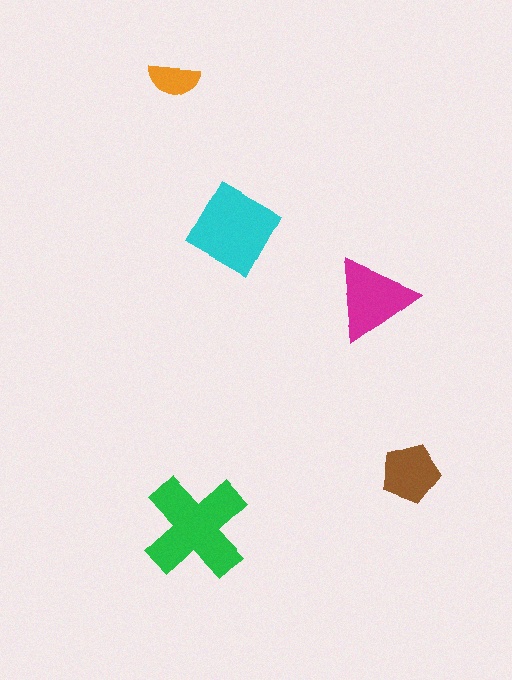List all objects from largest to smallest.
The green cross, the cyan diamond, the magenta triangle, the brown pentagon, the orange semicircle.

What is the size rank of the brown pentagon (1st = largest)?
4th.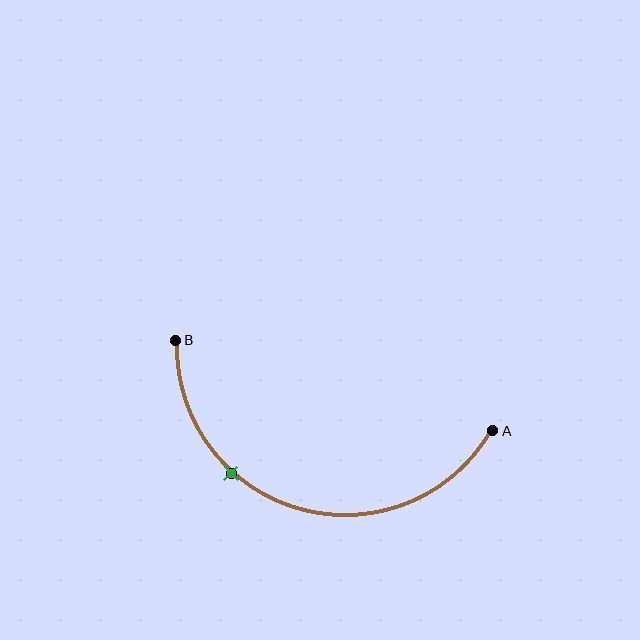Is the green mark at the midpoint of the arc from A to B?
No. The green mark lies on the arc but is closer to endpoint B. The arc midpoint would be at the point on the curve equidistant along the arc from both A and B.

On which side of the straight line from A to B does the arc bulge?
The arc bulges below the straight line connecting A and B.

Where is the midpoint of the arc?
The arc midpoint is the point on the curve farthest from the straight line joining A and B. It sits below that line.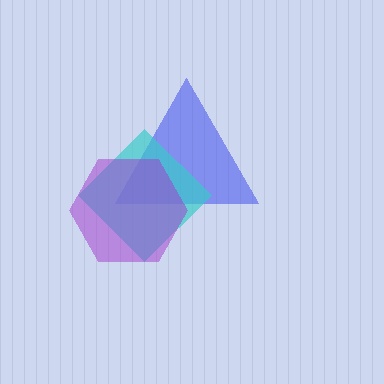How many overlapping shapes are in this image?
There are 3 overlapping shapes in the image.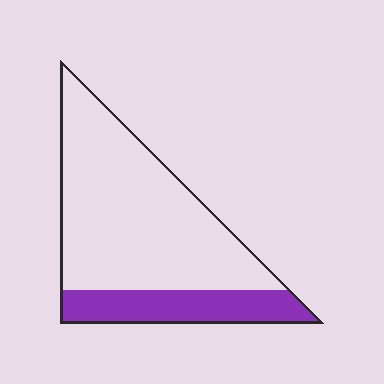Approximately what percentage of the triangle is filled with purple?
Approximately 25%.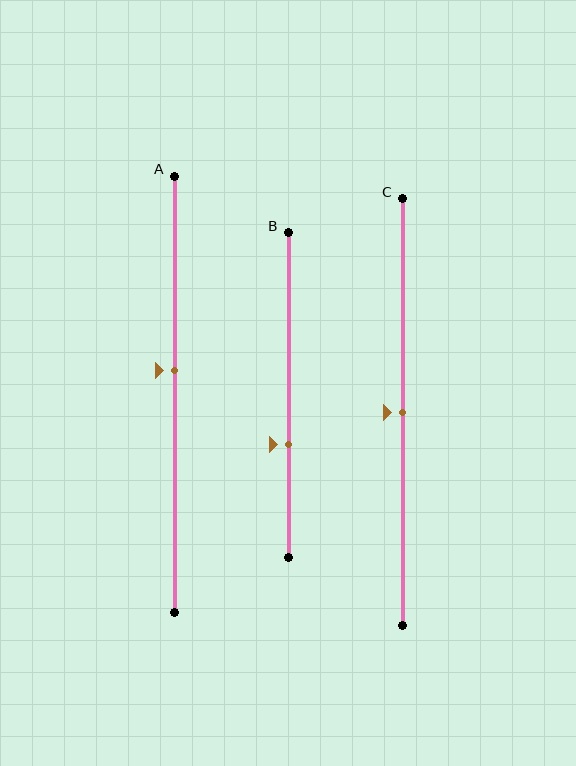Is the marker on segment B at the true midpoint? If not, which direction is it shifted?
No, the marker on segment B is shifted downward by about 15% of the segment length.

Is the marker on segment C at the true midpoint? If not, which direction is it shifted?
Yes, the marker on segment C is at the true midpoint.